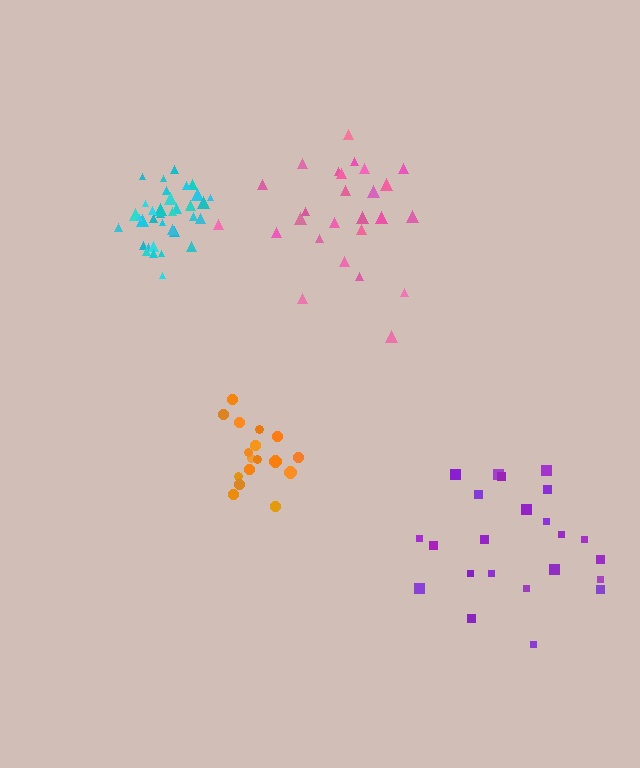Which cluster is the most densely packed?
Cyan.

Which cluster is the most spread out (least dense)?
Purple.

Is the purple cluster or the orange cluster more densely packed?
Orange.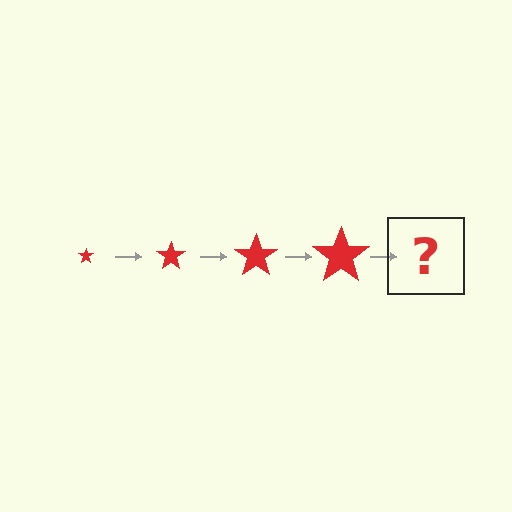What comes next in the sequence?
The next element should be a red star, larger than the previous one.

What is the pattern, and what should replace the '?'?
The pattern is that the star gets progressively larger each step. The '?' should be a red star, larger than the previous one.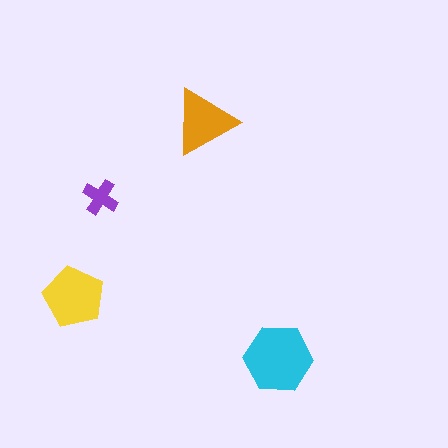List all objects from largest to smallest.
The cyan hexagon, the yellow pentagon, the orange triangle, the purple cross.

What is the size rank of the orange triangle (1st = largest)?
3rd.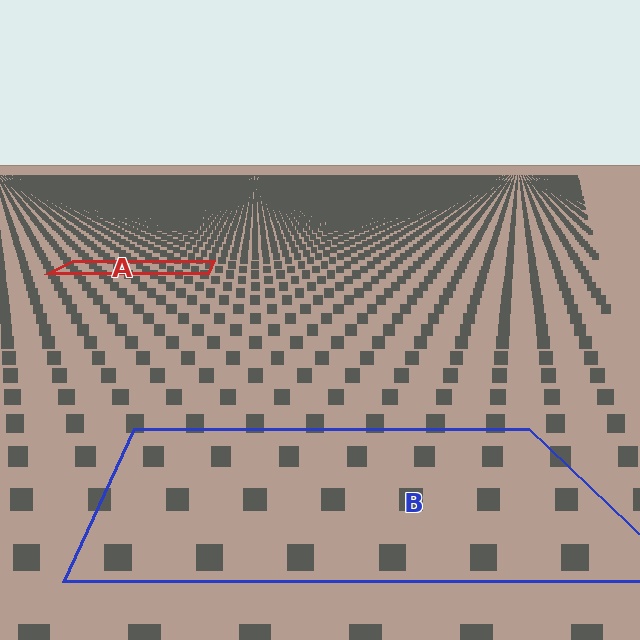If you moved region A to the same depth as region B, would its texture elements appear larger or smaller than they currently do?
They would appear larger. At a closer depth, the same texture elements are projected at a bigger on-screen size.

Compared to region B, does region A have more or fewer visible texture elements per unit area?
Region A has more texture elements per unit area — they are packed more densely because it is farther away.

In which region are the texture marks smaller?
The texture marks are smaller in region A, because it is farther away.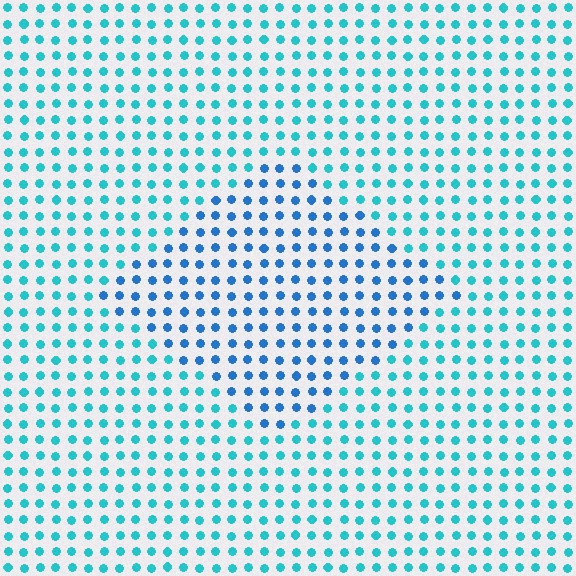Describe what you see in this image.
The image is filled with small cyan elements in a uniform arrangement. A diamond-shaped region is visible where the elements are tinted to a slightly different hue, forming a subtle color boundary.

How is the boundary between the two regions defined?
The boundary is defined purely by a slight shift in hue (about 29 degrees). Spacing, size, and orientation are identical on both sides.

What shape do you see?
I see a diamond.